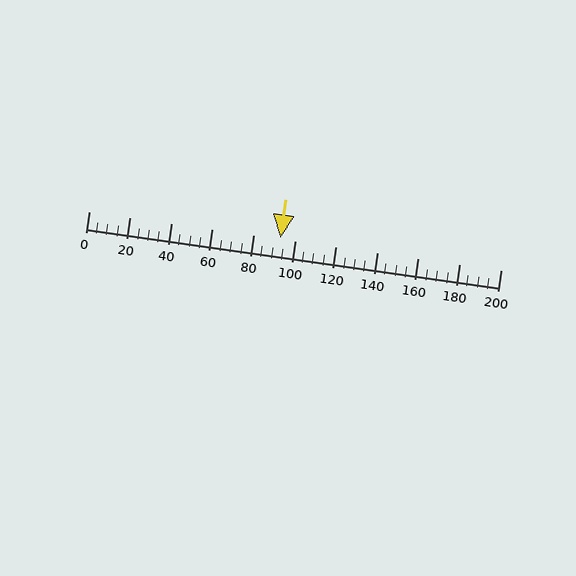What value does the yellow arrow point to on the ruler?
The yellow arrow points to approximately 93.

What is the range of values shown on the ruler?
The ruler shows values from 0 to 200.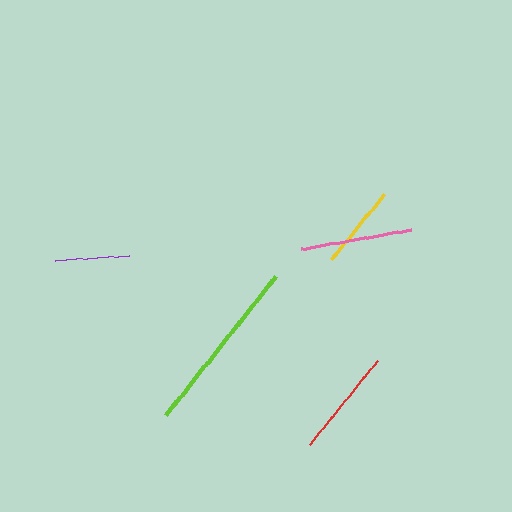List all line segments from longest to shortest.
From longest to shortest: lime, pink, red, yellow, purple.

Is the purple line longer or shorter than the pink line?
The pink line is longer than the purple line.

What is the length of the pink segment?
The pink segment is approximately 111 pixels long.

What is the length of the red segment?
The red segment is approximately 109 pixels long.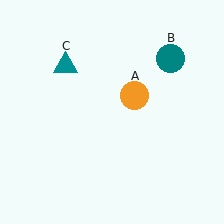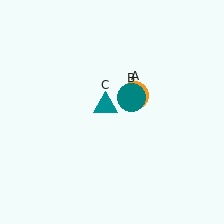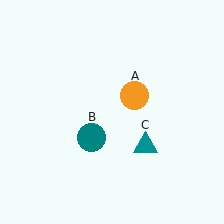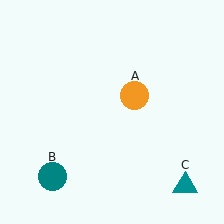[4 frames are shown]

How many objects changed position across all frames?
2 objects changed position: teal circle (object B), teal triangle (object C).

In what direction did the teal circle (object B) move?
The teal circle (object B) moved down and to the left.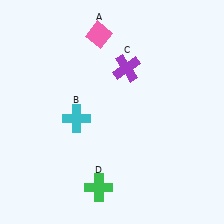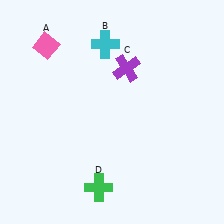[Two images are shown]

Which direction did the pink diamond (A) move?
The pink diamond (A) moved left.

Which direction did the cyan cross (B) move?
The cyan cross (B) moved up.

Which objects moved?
The objects that moved are: the pink diamond (A), the cyan cross (B).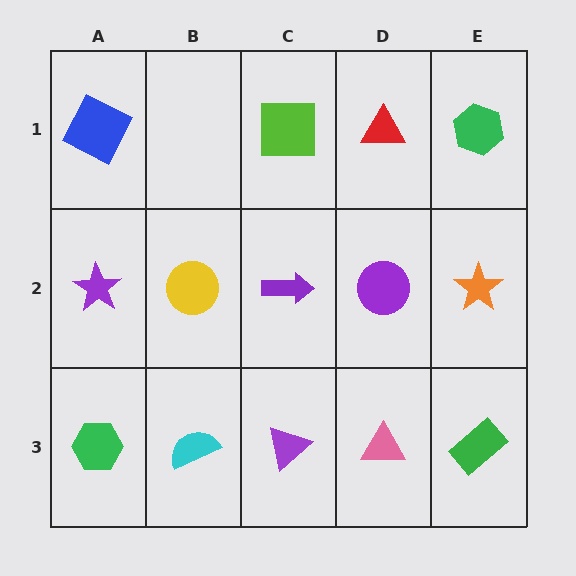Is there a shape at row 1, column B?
No, that cell is empty.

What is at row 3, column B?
A cyan semicircle.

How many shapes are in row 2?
5 shapes.